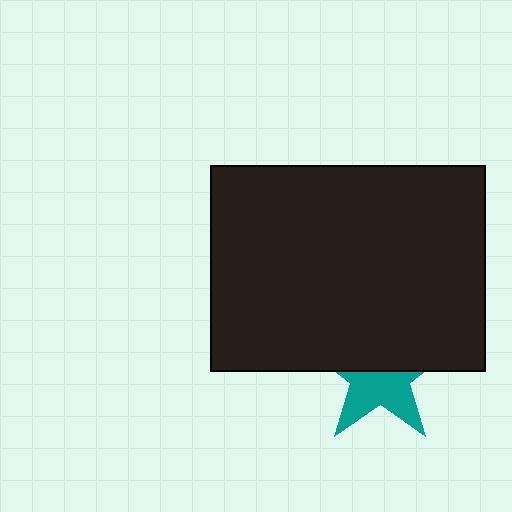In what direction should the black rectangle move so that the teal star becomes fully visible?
The black rectangle should move up. That is the shortest direction to clear the overlap and leave the teal star fully visible.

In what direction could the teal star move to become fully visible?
The teal star could move down. That would shift it out from behind the black rectangle entirely.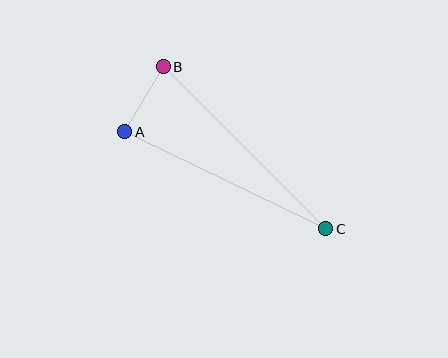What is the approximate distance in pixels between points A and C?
The distance between A and C is approximately 223 pixels.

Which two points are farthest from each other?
Points B and C are farthest from each other.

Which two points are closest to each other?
Points A and B are closest to each other.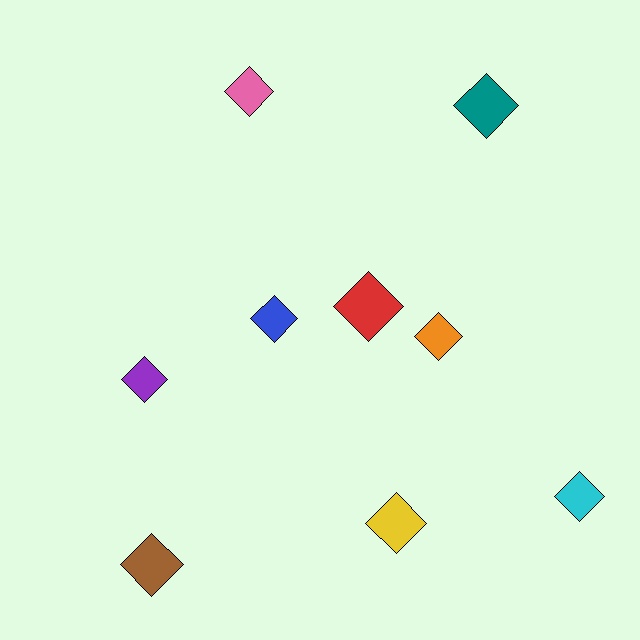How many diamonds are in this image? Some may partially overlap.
There are 9 diamonds.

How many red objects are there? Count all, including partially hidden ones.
There is 1 red object.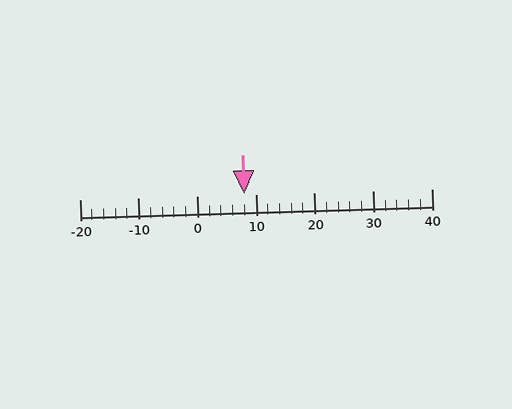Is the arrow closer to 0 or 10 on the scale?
The arrow is closer to 10.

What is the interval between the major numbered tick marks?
The major tick marks are spaced 10 units apart.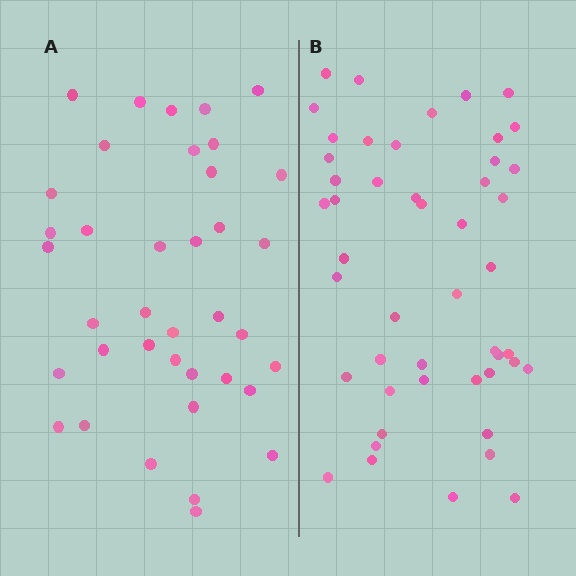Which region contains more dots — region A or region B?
Region B (the right region) has more dots.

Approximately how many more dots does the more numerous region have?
Region B has roughly 10 or so more dots than region A.